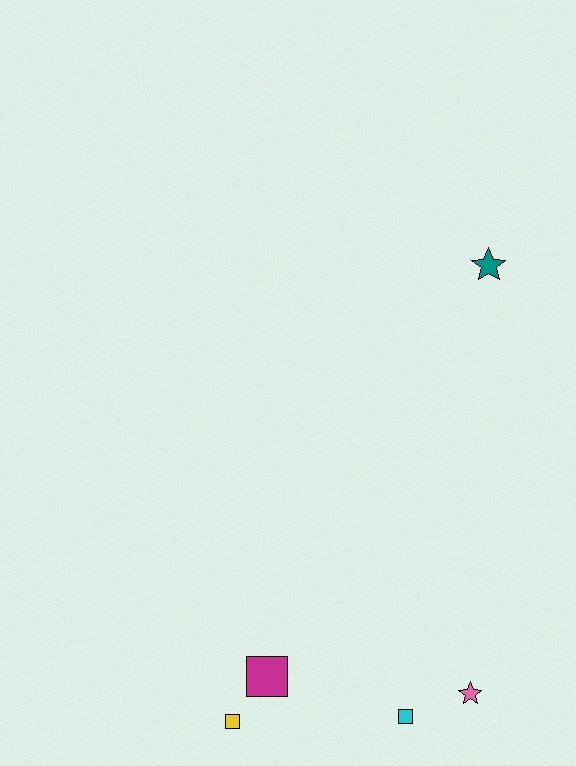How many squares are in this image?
There are 3 squares.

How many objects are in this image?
There are 5 objects.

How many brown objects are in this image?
There are no brown objects.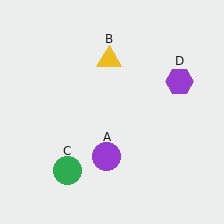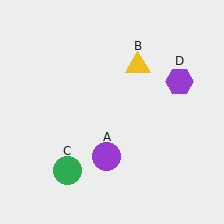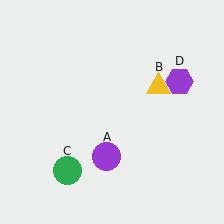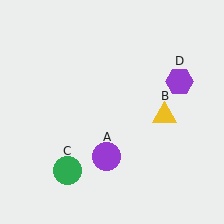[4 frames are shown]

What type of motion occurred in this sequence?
The yellow triangle (object B) rotated clockwise around the center of the scene.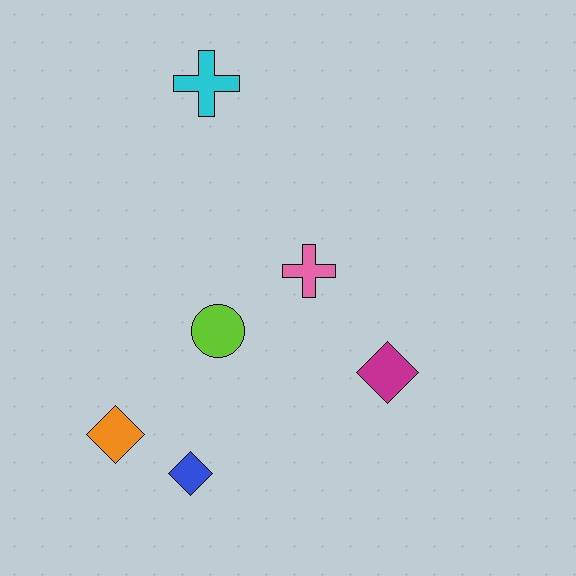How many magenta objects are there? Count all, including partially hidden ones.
There is 1 magenta object.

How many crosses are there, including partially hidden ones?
There are 2 crosses.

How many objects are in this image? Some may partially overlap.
There are 6 objects.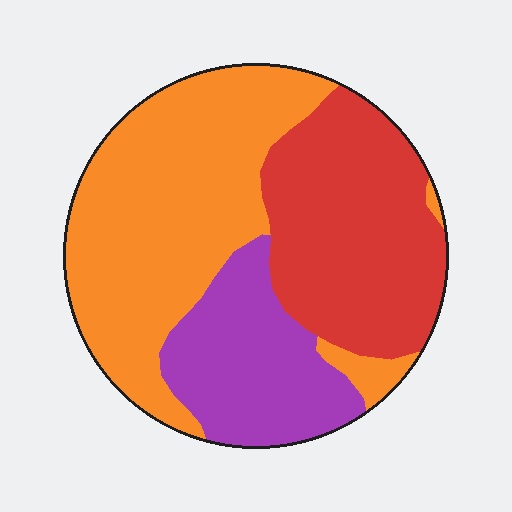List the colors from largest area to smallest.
From largest to smallest: orange, red, purple.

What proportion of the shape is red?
Red covers about 30% of the shape.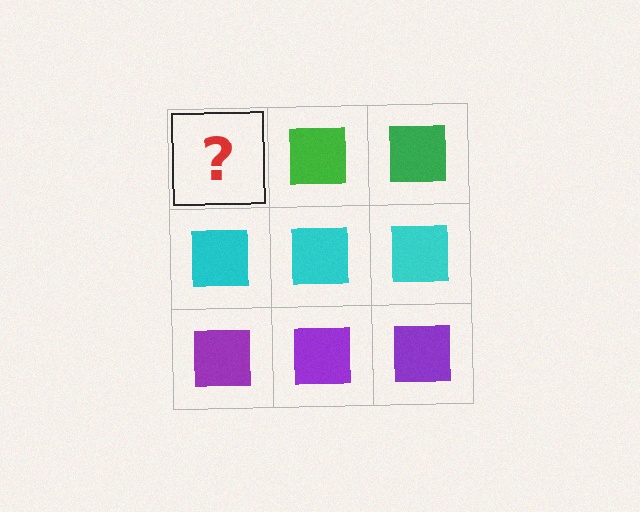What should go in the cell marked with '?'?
The missing cell should contain a green square.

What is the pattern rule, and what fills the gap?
The rule is that each row has a consistent color. The gap should be filled with a green square.